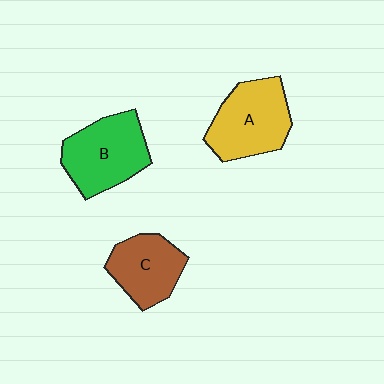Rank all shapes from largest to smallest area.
From largest to smallest: B (green), A (yellow), C (brown).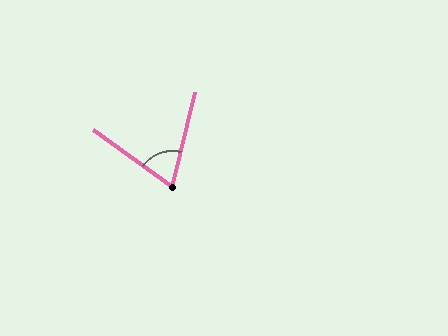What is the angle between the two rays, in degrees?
Approximately 68 degrees.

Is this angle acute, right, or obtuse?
It is acute.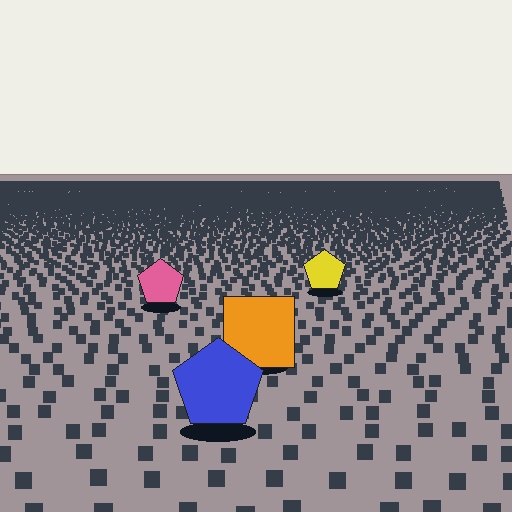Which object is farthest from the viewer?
The yellow pentagon is farthest from the viewer. It appears smaller and the ground texture around it is denser.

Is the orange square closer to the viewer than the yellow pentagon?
Yes. The orange square is closer — you can tell from the texture gradient: the ground texture is coarser near it.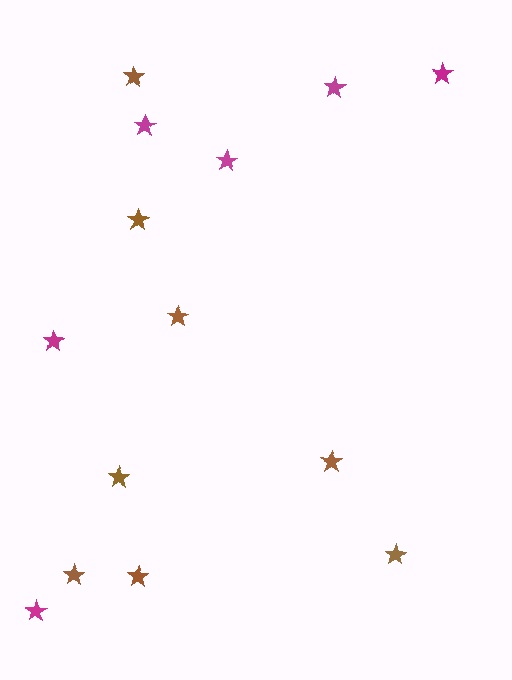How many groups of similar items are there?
There are 2 groups: one group of magenta stars (6) and one group of brown stars (8).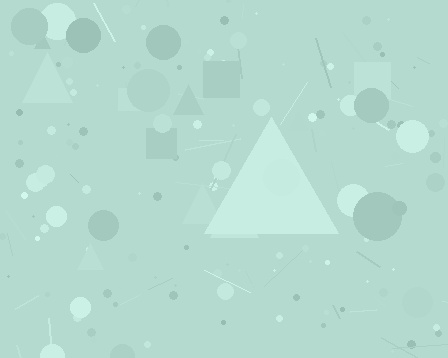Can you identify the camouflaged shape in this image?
The camouflaged shape is a triangle.